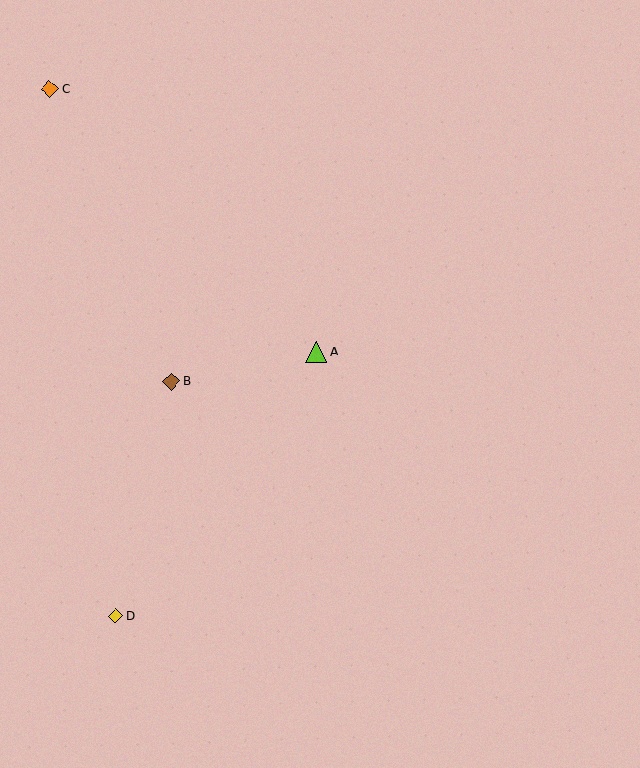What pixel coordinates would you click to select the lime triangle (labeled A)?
Click at (316, 352) to select the lime triangle A.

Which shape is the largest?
The lime triangle (labeled A) is the largest.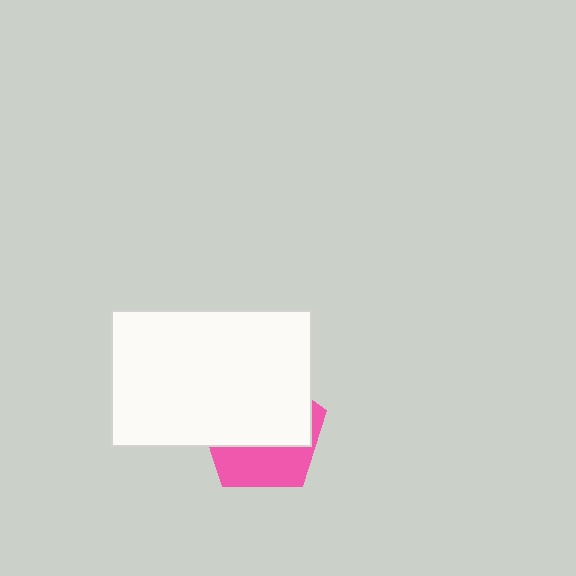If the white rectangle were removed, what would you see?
You would see the complete pink pentagon.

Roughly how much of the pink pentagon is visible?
A small part of it is visible (roughly 37%).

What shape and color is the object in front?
The object in front is a white rectangle.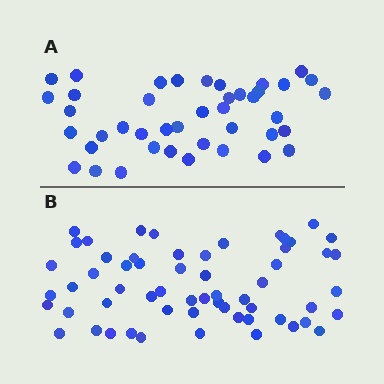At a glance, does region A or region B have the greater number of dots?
Region B (the bottom region) has more dots.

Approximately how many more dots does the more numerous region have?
Region B has approximately 15 more dots than region A.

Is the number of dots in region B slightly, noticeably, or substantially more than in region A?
Region B has noticeably more, but not dramatically so. The ratio is roughly 1.4 to 1.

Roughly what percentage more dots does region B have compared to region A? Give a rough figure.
About 40% more.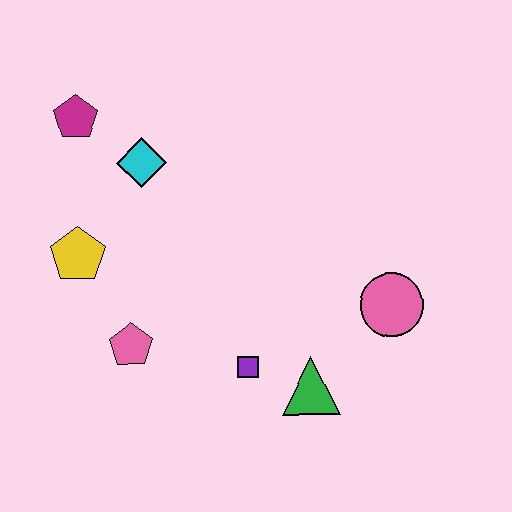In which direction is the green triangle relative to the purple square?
The green triangle is to the right of the purple square.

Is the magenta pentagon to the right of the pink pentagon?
No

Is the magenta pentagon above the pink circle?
Yes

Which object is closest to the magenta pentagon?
The cyan diamond is closest to the magenta pentagon.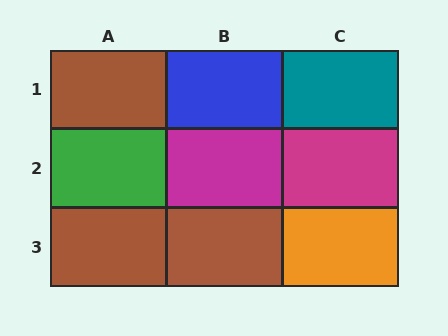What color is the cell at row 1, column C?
Teal.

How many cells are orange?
1 cell is orange.